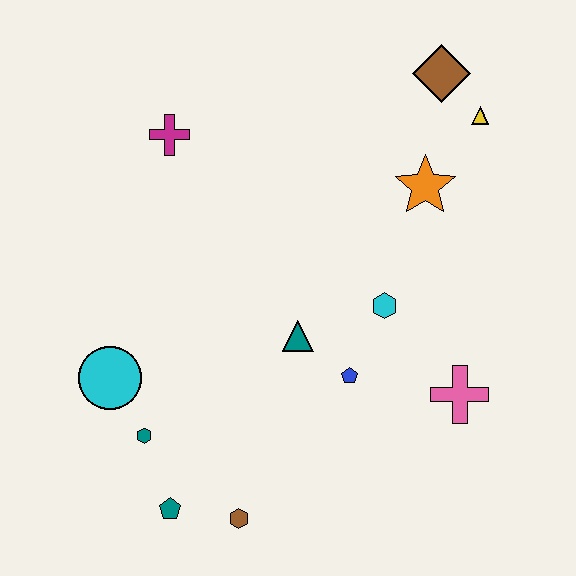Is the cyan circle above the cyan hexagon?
No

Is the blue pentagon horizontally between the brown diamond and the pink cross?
No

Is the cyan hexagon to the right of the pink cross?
No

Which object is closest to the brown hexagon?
The teal pentagon is closest to the brown hexagon.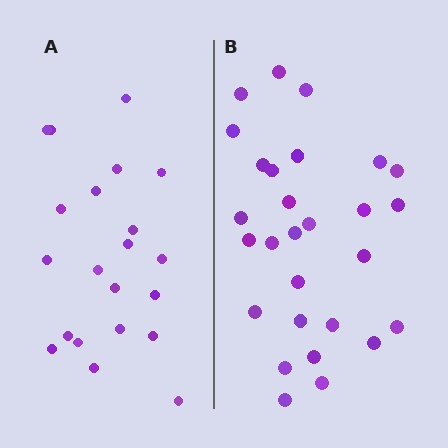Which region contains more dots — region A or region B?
Region B (the right region) has more dots.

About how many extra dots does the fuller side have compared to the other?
Region B has roughly 8 or so more dots than region A.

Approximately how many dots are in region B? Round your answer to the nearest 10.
About 30 dots. (The exact count is 28, which rounds to 30.)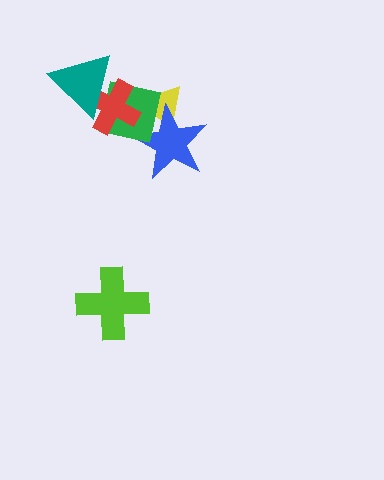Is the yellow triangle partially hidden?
Yes, it is partially covered by another shape.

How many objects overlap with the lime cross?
0 objects overlap with the lime cross.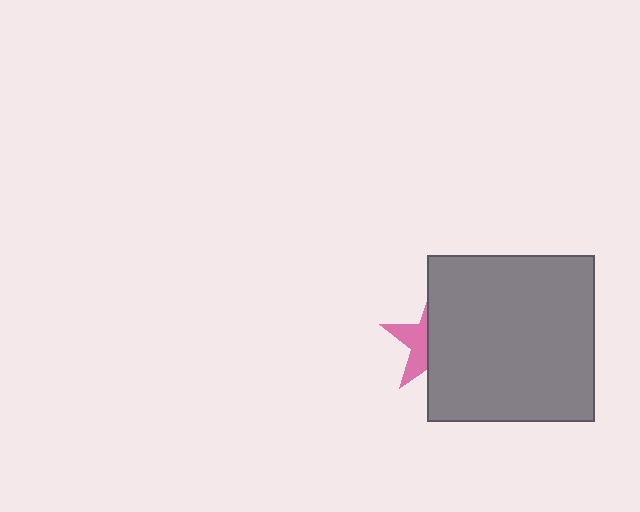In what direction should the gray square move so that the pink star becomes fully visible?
The gray square should move right. That is the shortest direction to clear the overlap and leave the pink star fully visible.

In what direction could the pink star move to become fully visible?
The pink star could move left. That would shift it out from behind the gray square entirely.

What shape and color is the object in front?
The object in front is a gray square.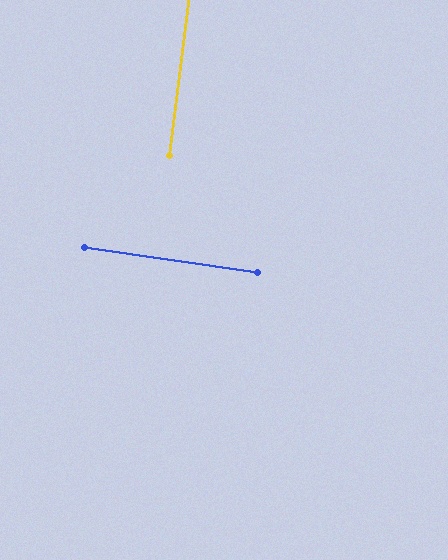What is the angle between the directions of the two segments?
Approximately 89 degrees.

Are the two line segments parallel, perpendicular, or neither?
Perpendicular — they meet at approximately 89°.